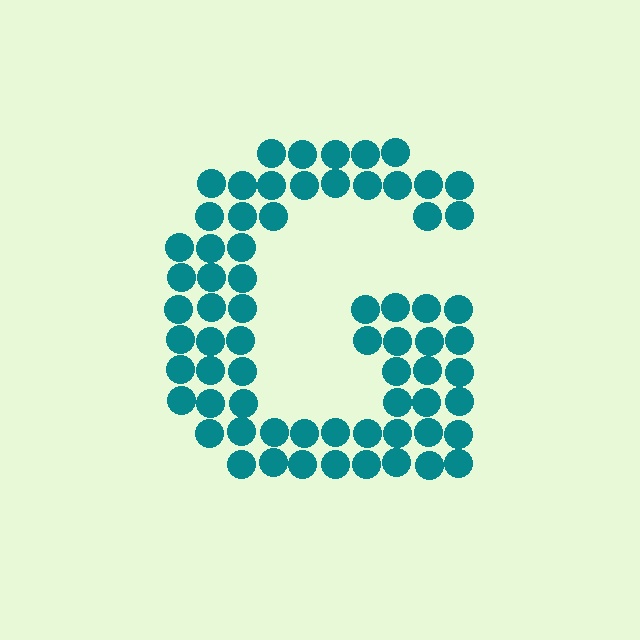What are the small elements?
The small elements are circles.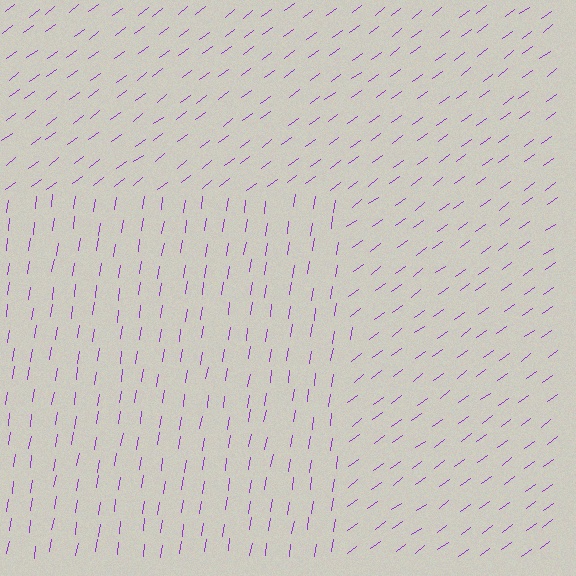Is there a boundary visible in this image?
Yes, there is a texture boundary formed by a change in line orientation.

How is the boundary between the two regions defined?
The boundary is defined purely by a change in line orientation (approximately 45 degrees difference). All lines are the same color and thickness.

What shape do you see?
I see a rectangle.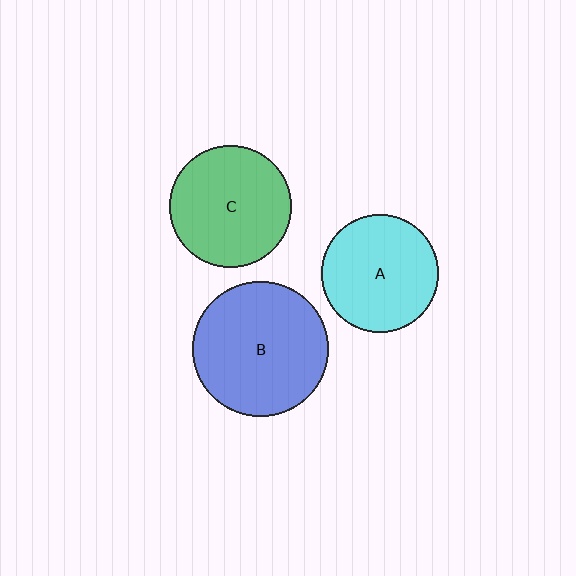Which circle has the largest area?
Circle B (blue).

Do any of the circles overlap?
No, none of the circles overlap.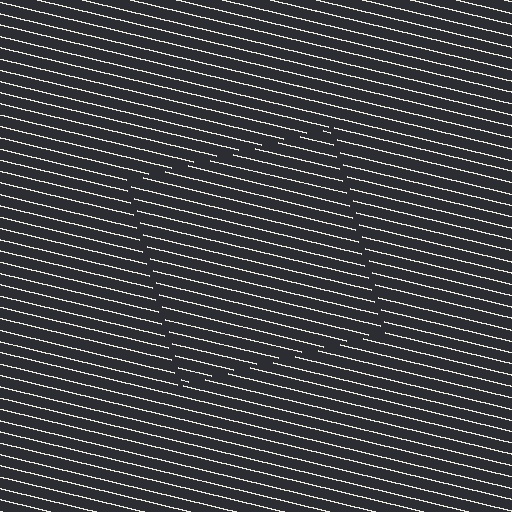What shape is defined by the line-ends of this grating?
An illusory square. The interior of the shape contains the same grating, shifted by half a period — the contour is defined by the phase discontinuity where line-ends from the inner and outer gratings abut.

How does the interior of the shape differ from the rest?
The interior of the shape contains the same grating, shifted by half a period — the contour is defined by the phase discontinuity where line-ends from the inner and outer gratings abut.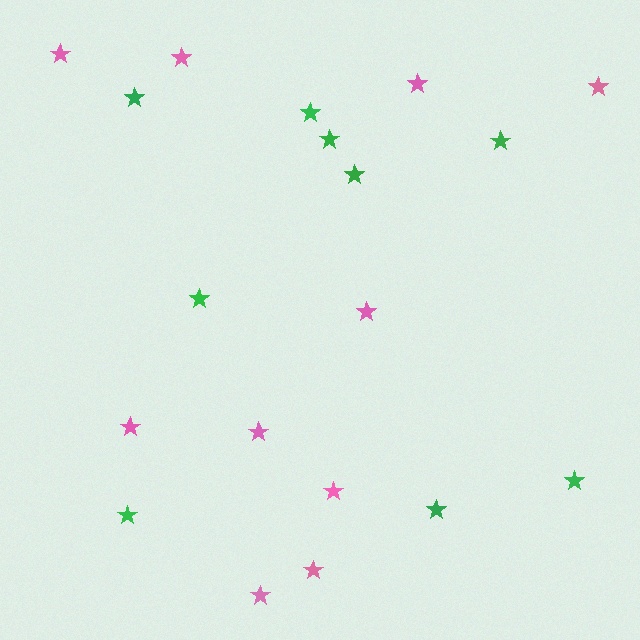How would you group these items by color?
There are 2 groups: one group of pink stars (10) and one group of green stars (9).